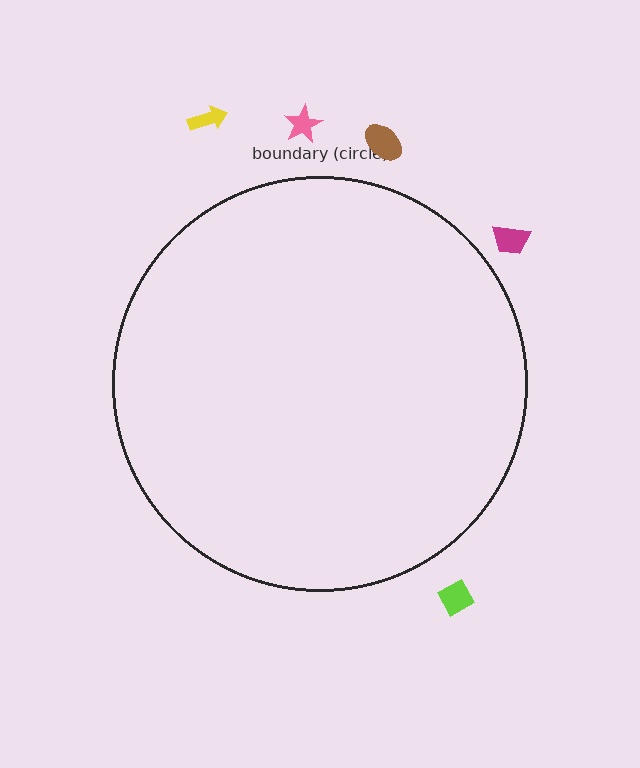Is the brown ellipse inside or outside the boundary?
Outside.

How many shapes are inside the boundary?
0 inside, 5 outside.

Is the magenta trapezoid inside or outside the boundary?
Outside.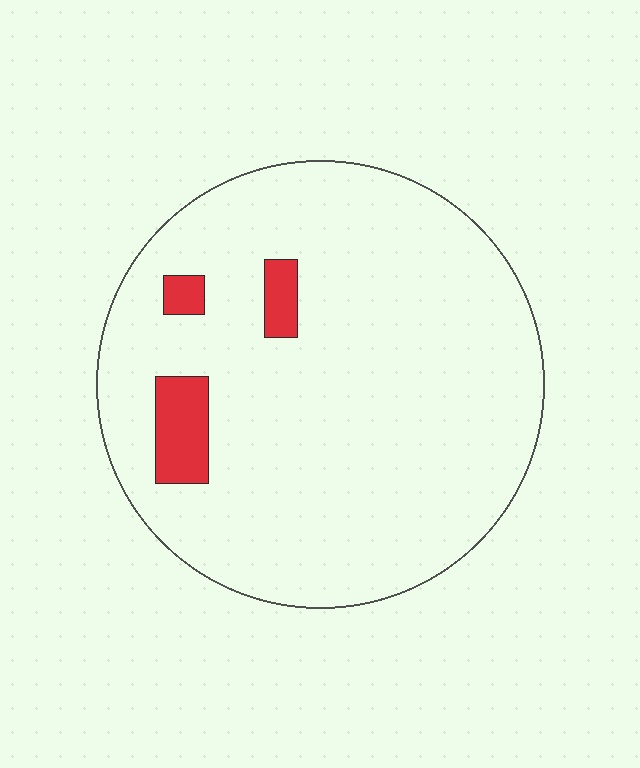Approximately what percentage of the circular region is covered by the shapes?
Approximately 5%.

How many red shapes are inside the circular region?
3.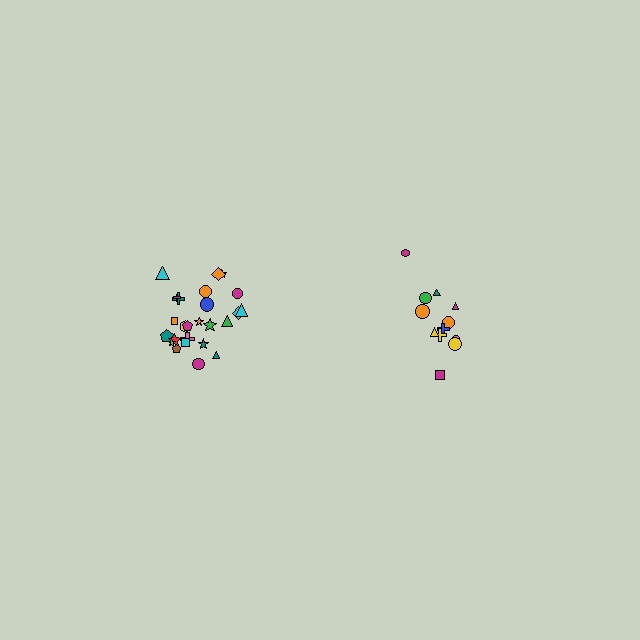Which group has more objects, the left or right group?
The left group.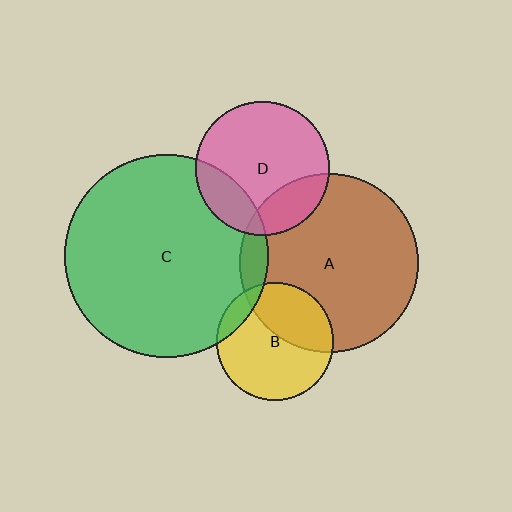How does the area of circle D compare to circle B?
Approximately 1.3 times.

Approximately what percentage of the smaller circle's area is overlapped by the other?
Approximately 35%.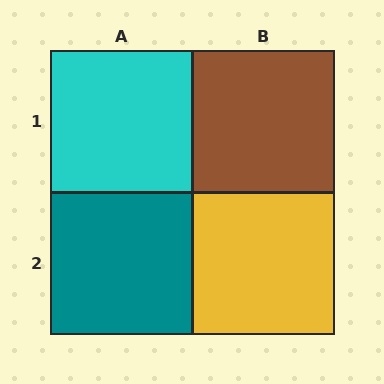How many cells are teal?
1 cell is teal.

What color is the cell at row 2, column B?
Yellow.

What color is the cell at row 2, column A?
Teal.